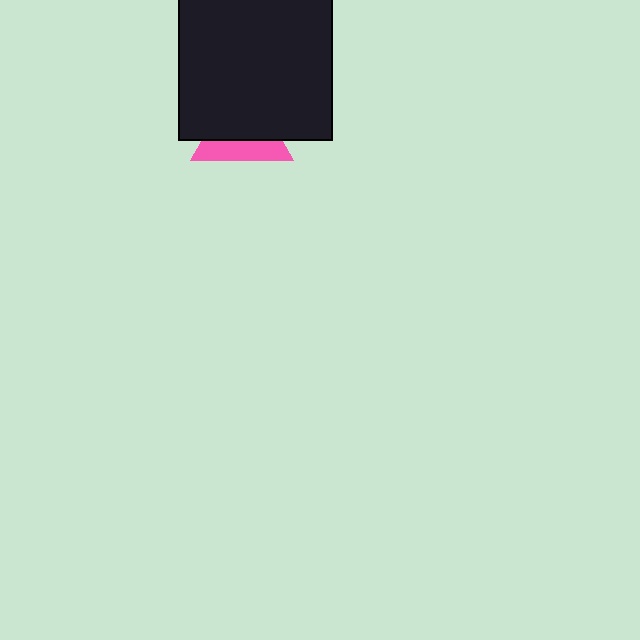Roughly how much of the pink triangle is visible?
A small part of it is visible (roughly 39%).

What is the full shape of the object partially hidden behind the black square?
The partially hidden object is a pink triangle.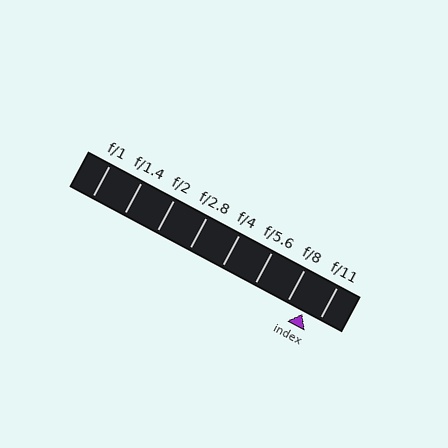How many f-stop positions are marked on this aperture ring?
There are 8 f-stop positions marked.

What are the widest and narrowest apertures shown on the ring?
The widest aperture shown is f/1 and the narrowest is f/11.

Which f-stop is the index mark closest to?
The index mark is closest to f/11.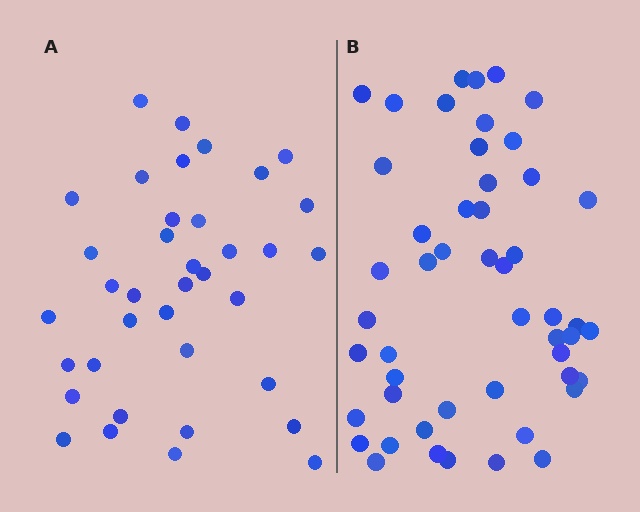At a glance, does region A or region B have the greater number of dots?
Region B (the right region) has more dots.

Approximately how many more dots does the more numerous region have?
Region B has approximately 15 more dots than region A.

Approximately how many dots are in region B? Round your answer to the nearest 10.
About 50 dots.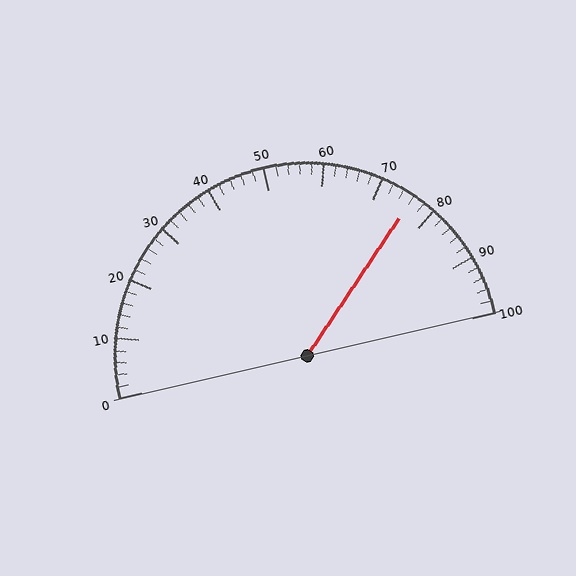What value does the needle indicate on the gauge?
The needle indicates approximately 76.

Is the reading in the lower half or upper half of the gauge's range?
The reading is in the upper half of the range (0 to 100).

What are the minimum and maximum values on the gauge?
The gauge ranges from 0 to 100.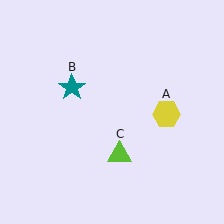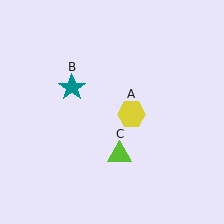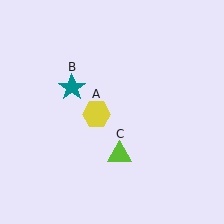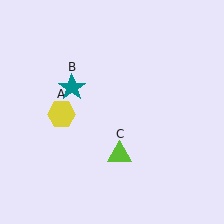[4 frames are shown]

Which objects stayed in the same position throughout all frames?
Teal star (object B) and lime triangle (object C) remained stationary.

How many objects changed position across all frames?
1 object changed position: yellow hexagon (object A).